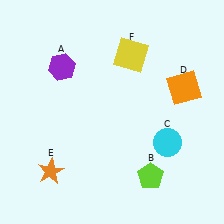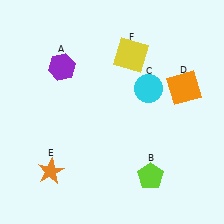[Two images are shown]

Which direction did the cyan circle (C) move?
The cyan circle (C) moved up.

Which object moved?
The cyan circle (C) moved up.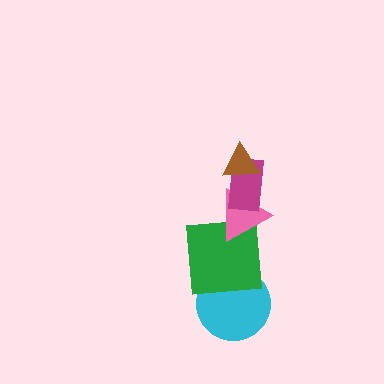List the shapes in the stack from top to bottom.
From top to bottom: the brown triangle, the magenta rectangle, the pink triangle, the green square, the cyan circle.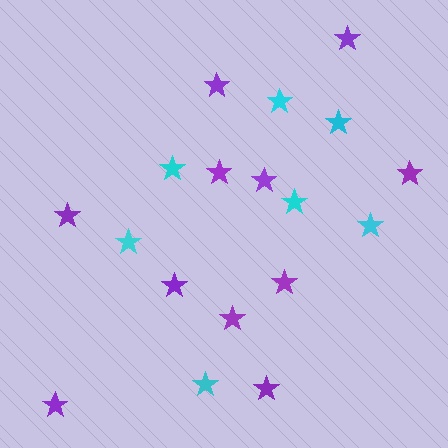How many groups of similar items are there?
There are 2 groups: one group of cyan stars (7) and one group of purple stars (11).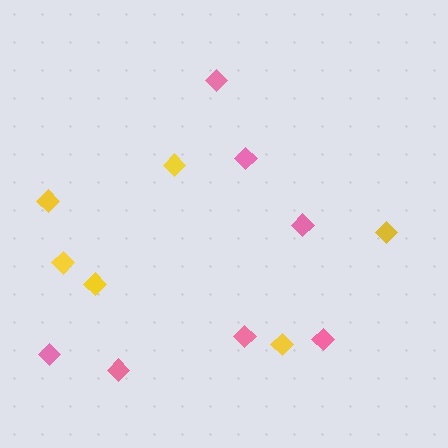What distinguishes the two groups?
There are 2 groups: one group of yellow diamonds (6) and one group of pink diamonds (7).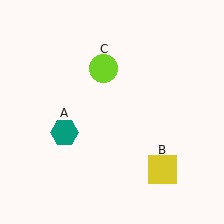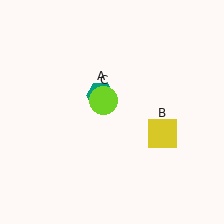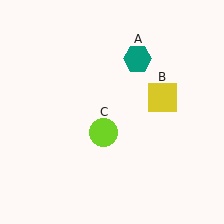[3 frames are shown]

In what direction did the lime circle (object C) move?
The lime circle (object C) moved down.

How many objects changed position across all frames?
3 objects changed position: teal hexagon (object A), yellow square (object B), lime circle (object C).